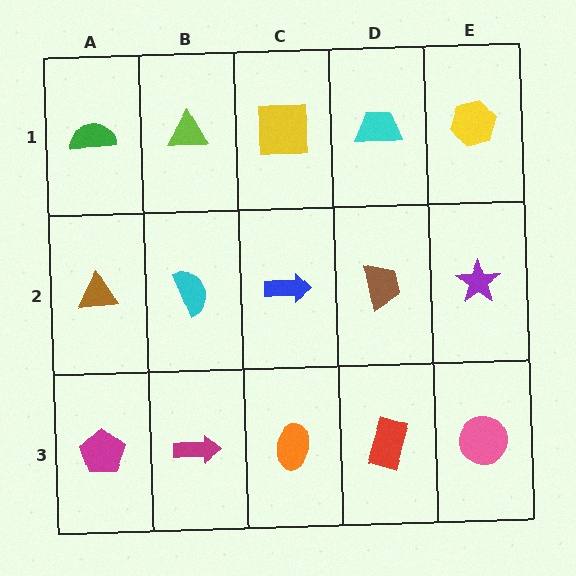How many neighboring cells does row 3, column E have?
2.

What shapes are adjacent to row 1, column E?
A purple star (row 2, column E), a cyan trapezoid (row 1, column D).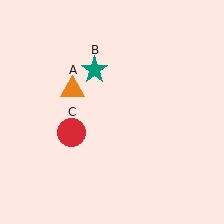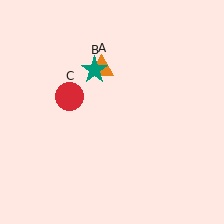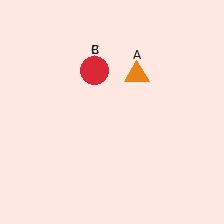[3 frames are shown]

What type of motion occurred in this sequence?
The orange triangle (object A), red circle (object C) rotated clockwise around the center of the scene.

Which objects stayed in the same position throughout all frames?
Teal star (object B) remained stationary.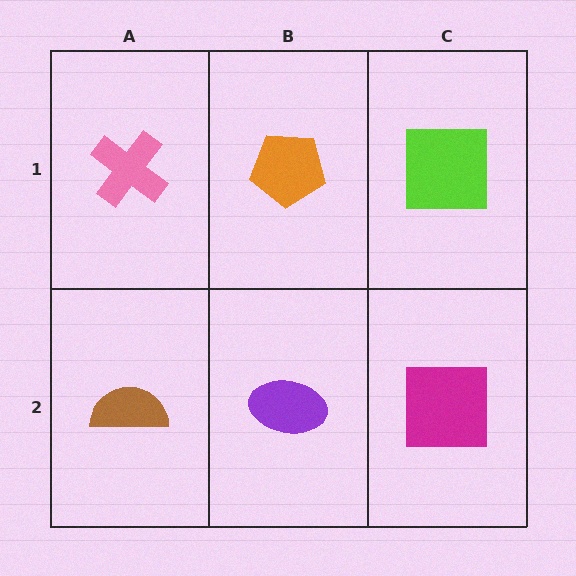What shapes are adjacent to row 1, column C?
A magenta square (row 2, column C), an orange pentagon (row 1, column B).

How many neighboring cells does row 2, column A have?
2.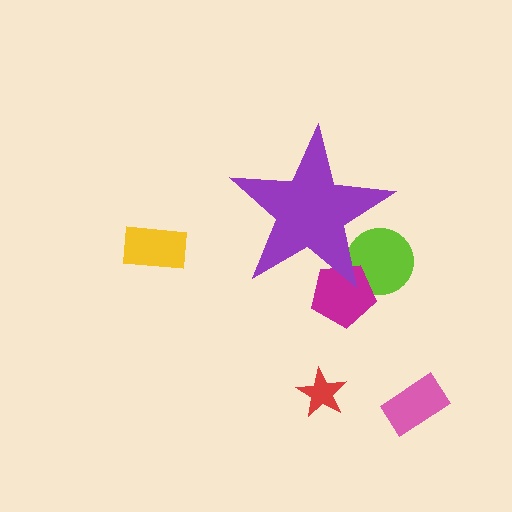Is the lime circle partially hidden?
Yes, the lime circle is partially hidden behind the purple star.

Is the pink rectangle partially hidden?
No, the pink rectangle is fully visible.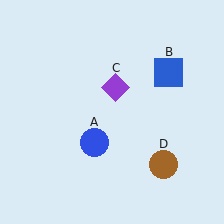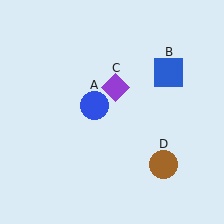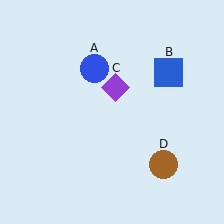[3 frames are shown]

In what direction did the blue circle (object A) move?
The blue circle (object A) moved up.